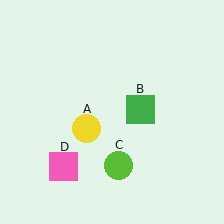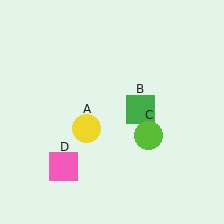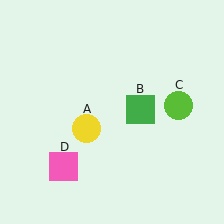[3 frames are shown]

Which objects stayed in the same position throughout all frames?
Yellow circle (object A) and green square (object B) and pink square (object D) remained stationary.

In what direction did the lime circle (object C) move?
The lime circle (object C) moved up and to the right.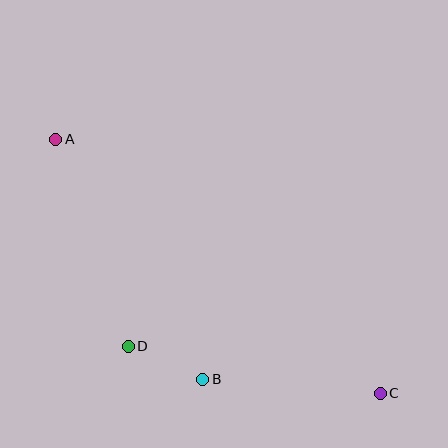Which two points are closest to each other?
Points B and D are closest to each other.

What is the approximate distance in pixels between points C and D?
The distance between C and D is approximately 256 pixels.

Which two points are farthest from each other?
Points A and C are farthest from each other.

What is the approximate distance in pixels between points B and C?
The distance between B and C is approximately 178 pixels.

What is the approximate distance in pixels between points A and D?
The distance between A and D is approximately 219 pixels.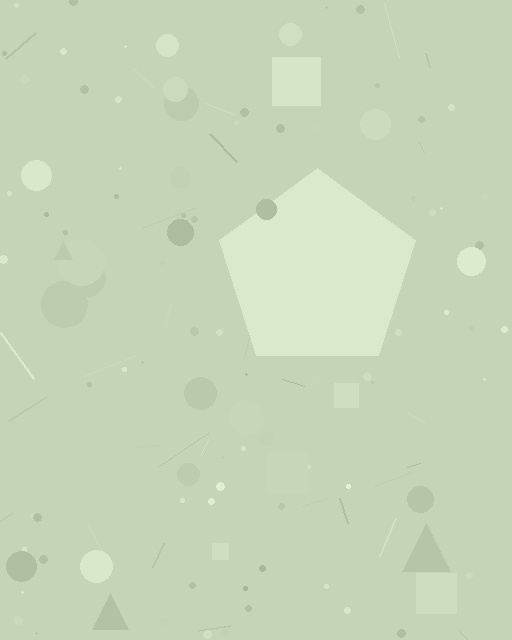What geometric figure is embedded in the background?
A pentagon is embedded in the background.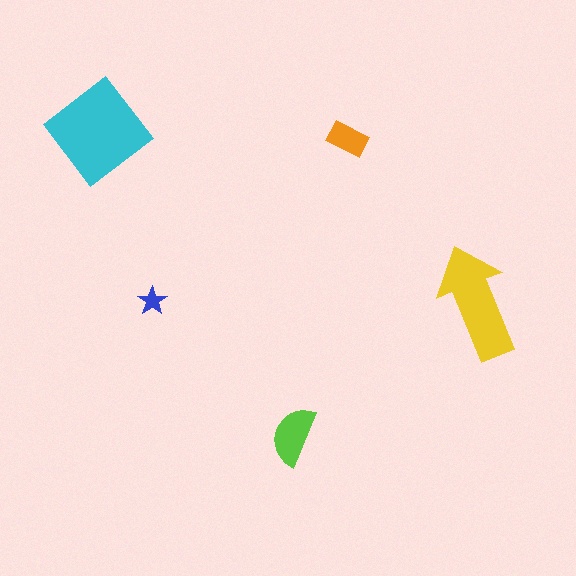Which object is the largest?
The cyan diamond.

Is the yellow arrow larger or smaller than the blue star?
Larger.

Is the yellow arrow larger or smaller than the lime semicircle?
Larger.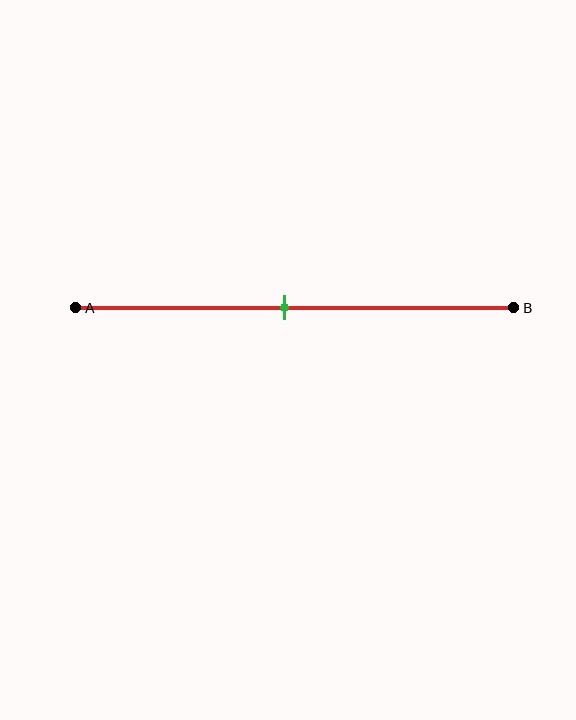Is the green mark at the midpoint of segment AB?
Yes, the mark is approximately at the midpoint.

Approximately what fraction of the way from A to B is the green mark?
The green mark is approximately 50% of the way from A to B.